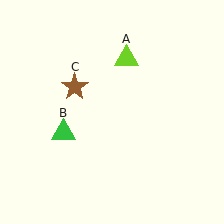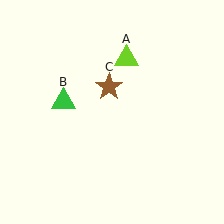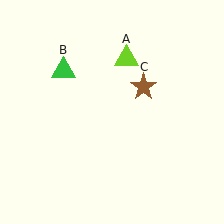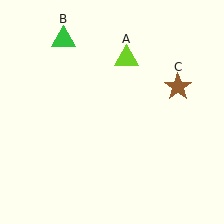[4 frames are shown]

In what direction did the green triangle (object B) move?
The green triangle (object B) moved up.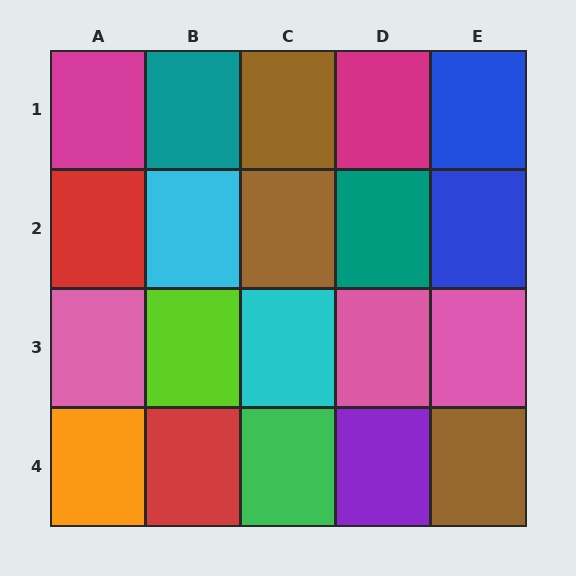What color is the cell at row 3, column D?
Pink.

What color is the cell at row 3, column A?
Pink.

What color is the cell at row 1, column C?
Brown.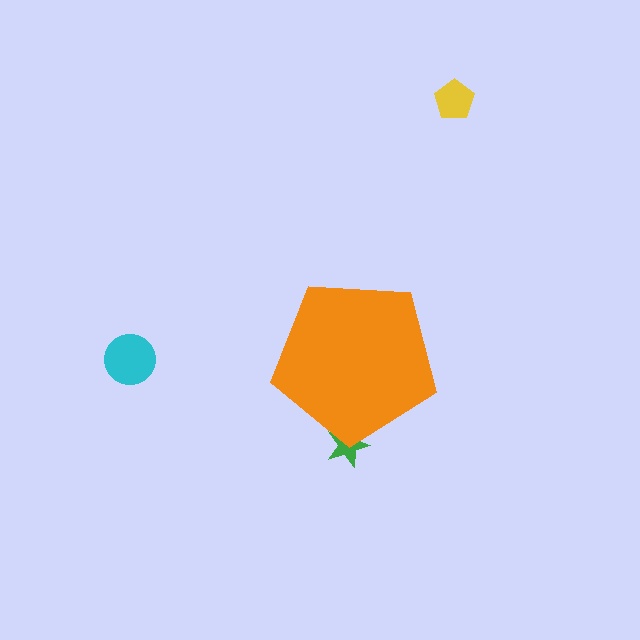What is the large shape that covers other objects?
An orange pentagon.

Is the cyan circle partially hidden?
No, the cyan circle is fully visible.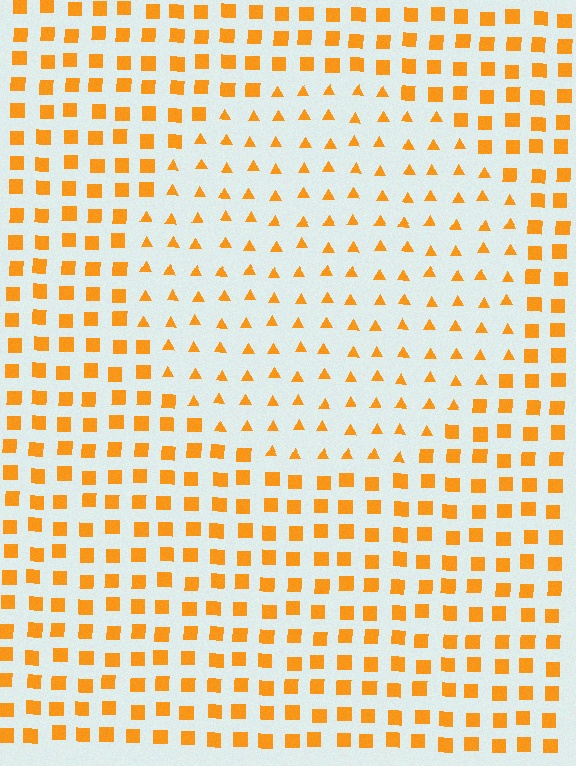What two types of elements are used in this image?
The image uses triangles inside the circle region and squares outside it.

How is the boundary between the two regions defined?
The boundary is defined by a change in element shape: triangles inside vs. squares outside. All elements share the same color and spacing.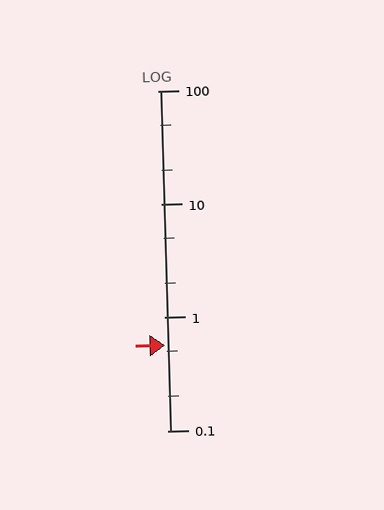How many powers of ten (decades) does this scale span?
The scale spans 3 decades, from 0.1 to 100.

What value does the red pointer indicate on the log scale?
The pointer indicates approximately 0.57.